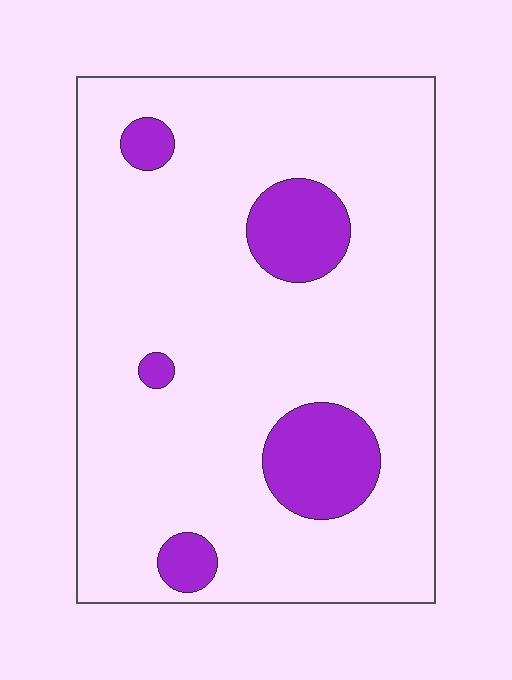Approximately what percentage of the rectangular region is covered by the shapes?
Approximately 15%.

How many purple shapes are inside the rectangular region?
5.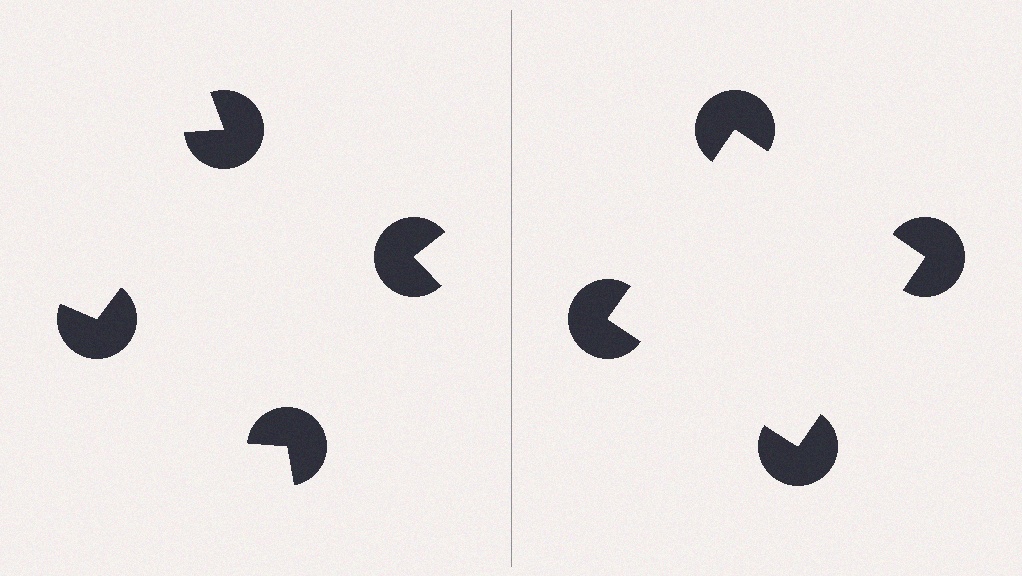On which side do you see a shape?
An illusory square appears on the right side. On the left side the wedge cuts are rotated, so no coherent shape forms.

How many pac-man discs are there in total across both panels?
8 — 4 on each side.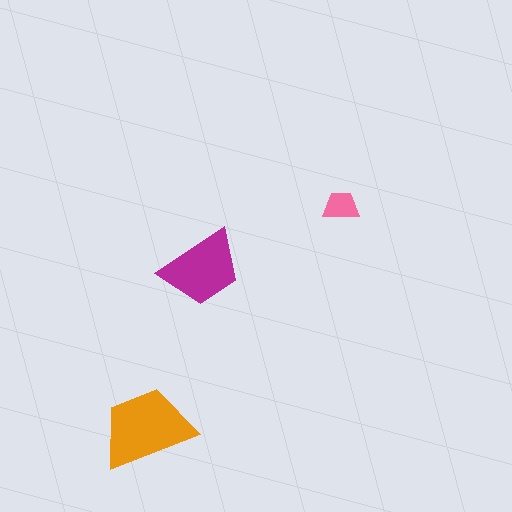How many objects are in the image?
There are 3 objects in the image.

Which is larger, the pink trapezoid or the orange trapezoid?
The orange one.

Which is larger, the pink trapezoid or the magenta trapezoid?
The magenta one.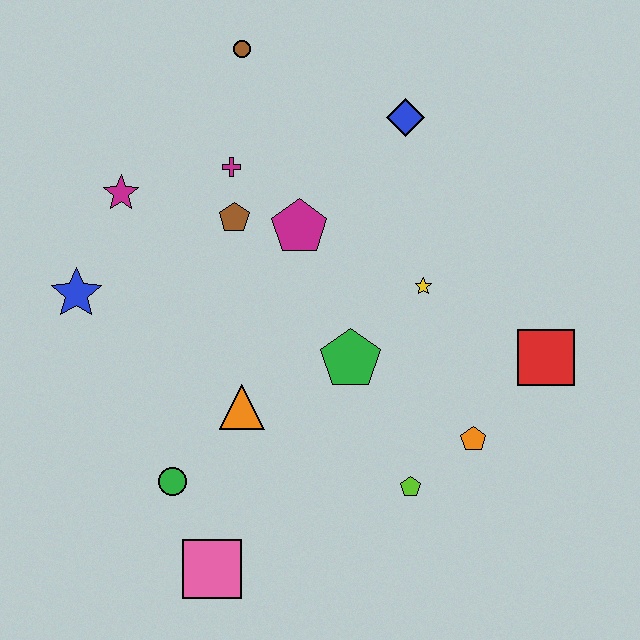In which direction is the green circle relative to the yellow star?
The green circle is to the left of the yellow star.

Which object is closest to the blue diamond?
The magenta pentagon is closest to the blue diamond.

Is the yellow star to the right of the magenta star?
Yes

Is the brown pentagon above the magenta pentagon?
Yes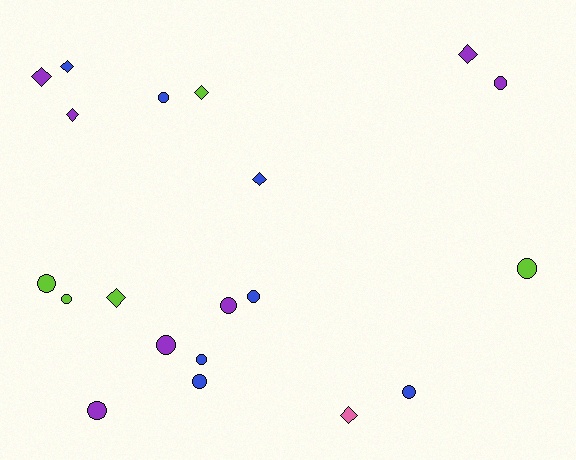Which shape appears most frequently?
Circle, with 12 objects.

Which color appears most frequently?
Blue, with 7 objects.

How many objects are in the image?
There are 20 objects.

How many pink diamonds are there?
There is 1 pink diamond.